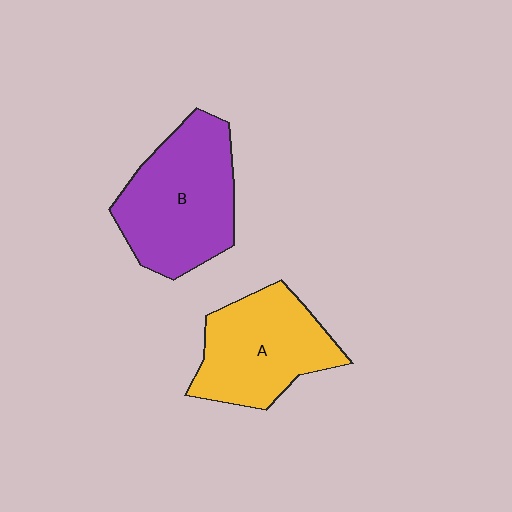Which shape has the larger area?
Shape B (purple).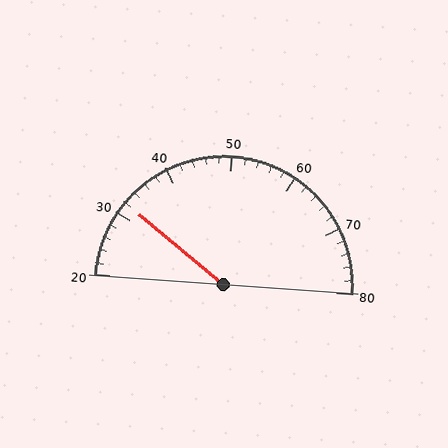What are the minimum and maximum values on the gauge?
The gauge ranges from 20 to 80.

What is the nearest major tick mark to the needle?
The nearest major tick mark is 30.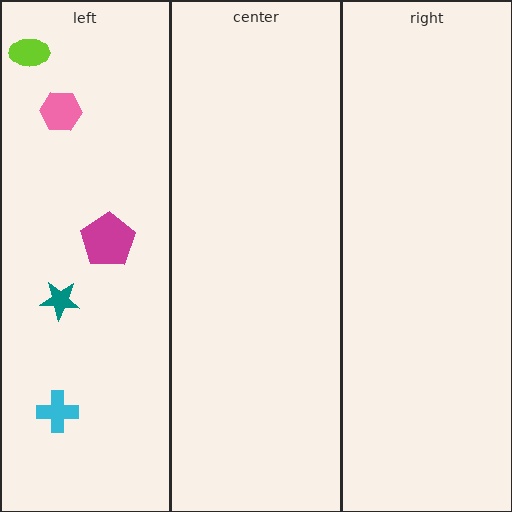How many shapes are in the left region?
5.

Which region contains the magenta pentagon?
The left region.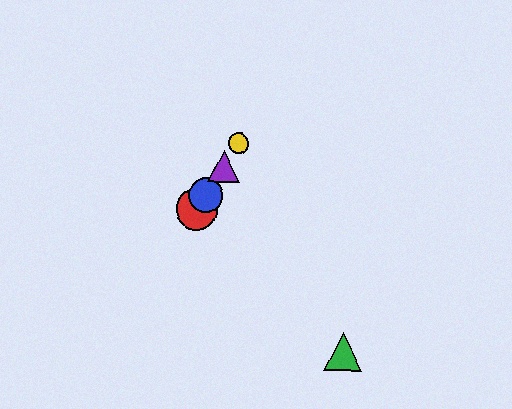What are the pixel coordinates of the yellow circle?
The yellow circle is at (239, 143).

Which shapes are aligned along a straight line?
The red circle, the blue circle, the yellow circle, the purple triangle are aligned along a straight line.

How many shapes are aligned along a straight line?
4 shapes (the red circle, the blue circle, the yellow circle, the purple triangle) are aligned along a straight line.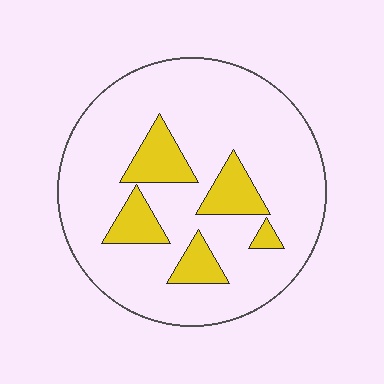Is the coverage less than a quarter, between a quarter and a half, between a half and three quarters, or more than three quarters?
Less than a quarter.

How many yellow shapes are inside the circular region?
5.